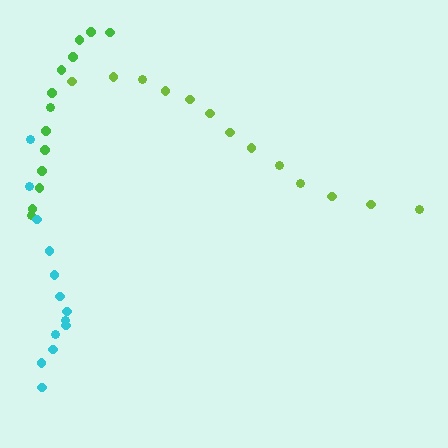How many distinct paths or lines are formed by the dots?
There are 3 distinct paths.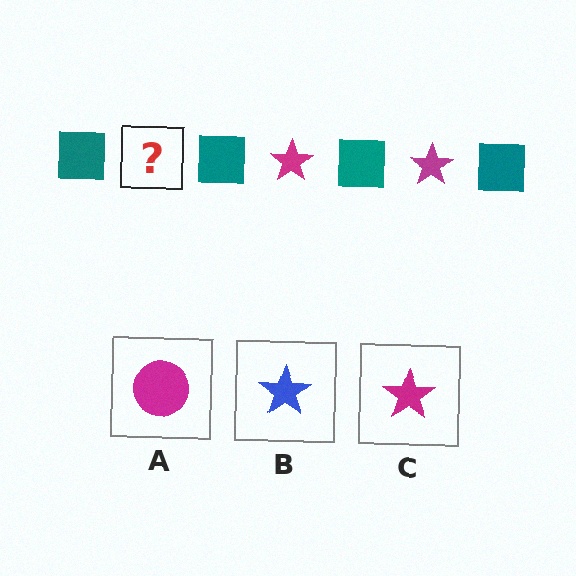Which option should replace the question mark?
Option C.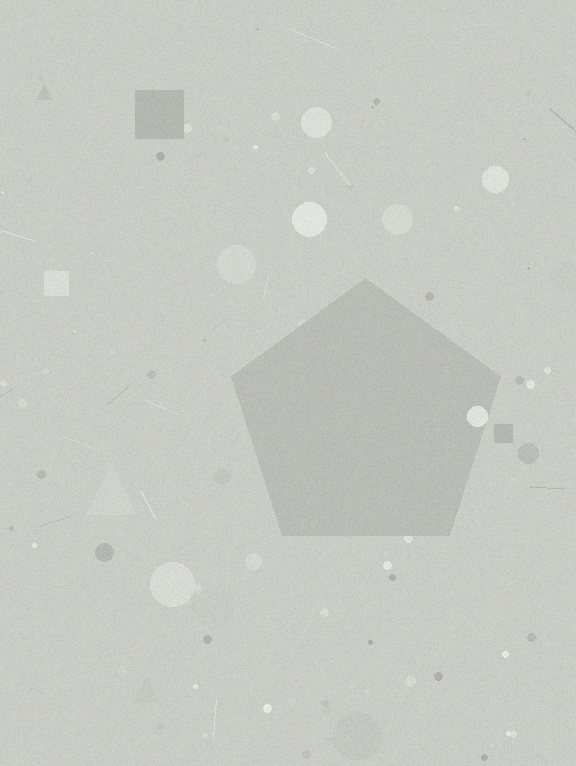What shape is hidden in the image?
A pentagon is hidden in the image.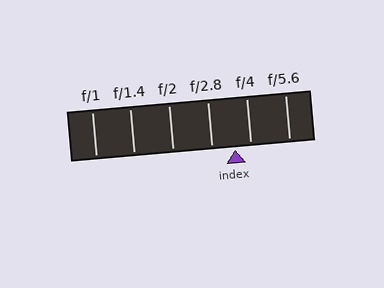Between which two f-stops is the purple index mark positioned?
The index mark is between f/2.8 and f/4.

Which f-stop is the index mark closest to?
The index mark is closest to f/4.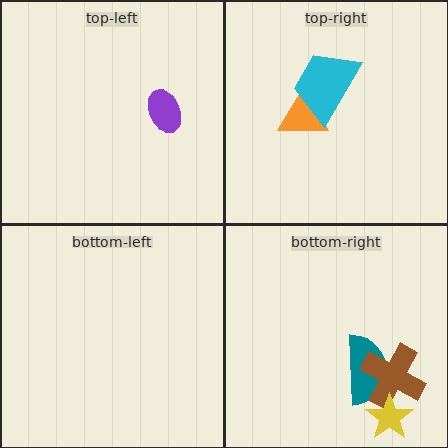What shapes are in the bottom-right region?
The teal semicircle, the brown cross, the yellow star.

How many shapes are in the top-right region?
2.